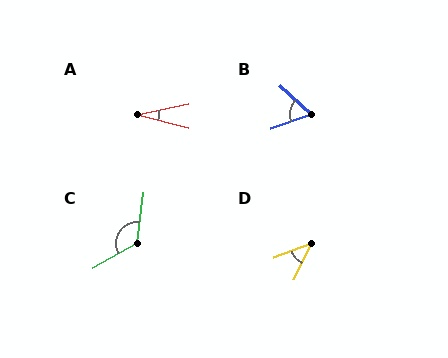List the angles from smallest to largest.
A (26°), D (44°), B (62°), C (126°).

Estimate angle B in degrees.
Approximately 62 degrees.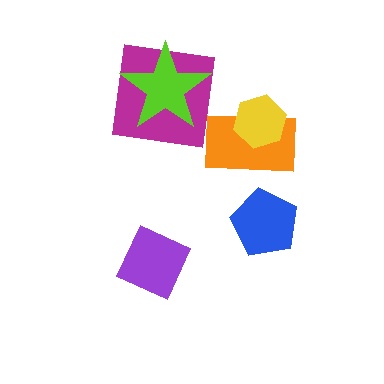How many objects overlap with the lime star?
1 object overlaps with the lime star.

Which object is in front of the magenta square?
The lime star is in front of the magenta square.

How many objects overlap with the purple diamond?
0 objects overlap with the purple diamond.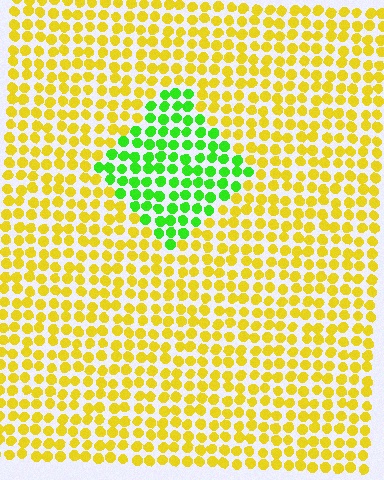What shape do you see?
I see a diamond.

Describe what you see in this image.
The image is filled with small yellow elements in a uniform arrangement. A diamond-shaped region is visible where the elements are tinted to a slightly different hue, forming a subtle color boundary.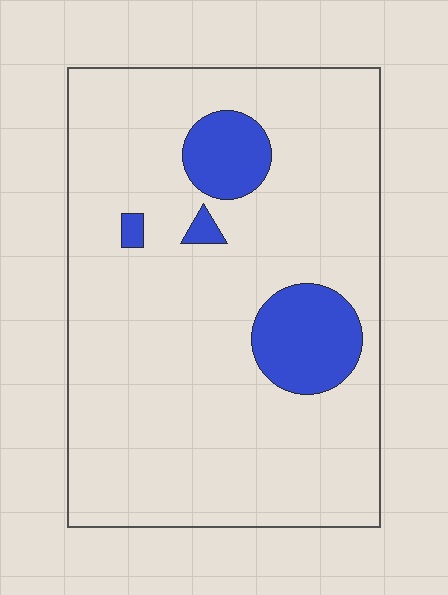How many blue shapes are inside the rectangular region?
4.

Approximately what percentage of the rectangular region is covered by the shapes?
Approximately 10%.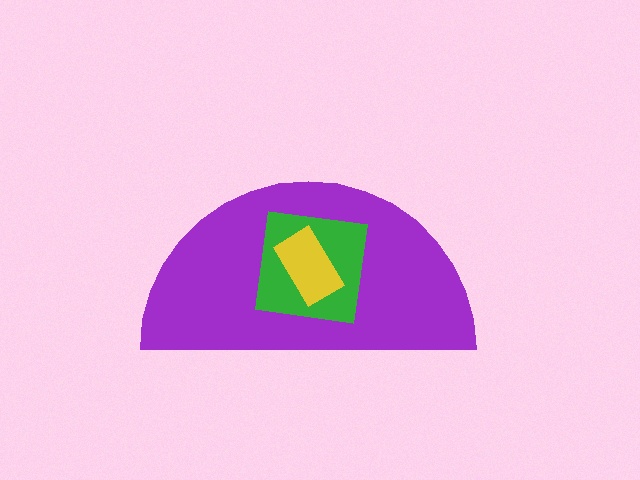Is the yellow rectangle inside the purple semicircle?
Yes.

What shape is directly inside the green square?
The yellow rectangle.